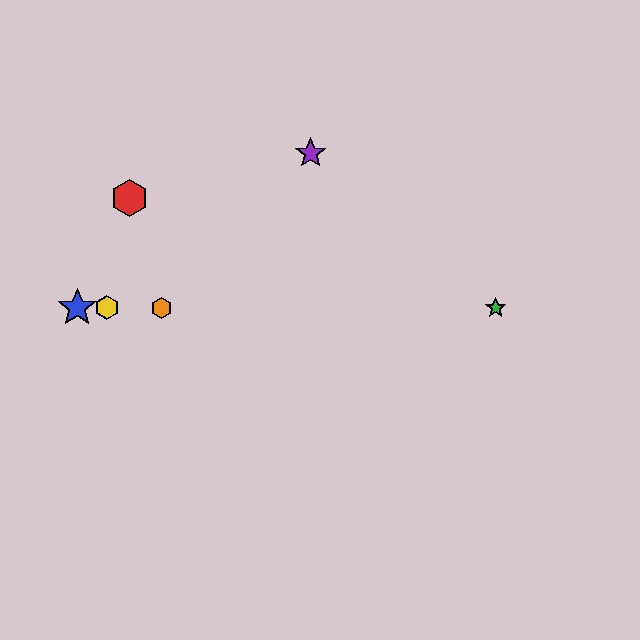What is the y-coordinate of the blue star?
The blue star is at y≈308.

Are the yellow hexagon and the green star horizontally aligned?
Yes, both are at y≈308.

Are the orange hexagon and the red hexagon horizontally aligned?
No, the orange hexagon is at y≈308 and the red hexagon is at y≈198.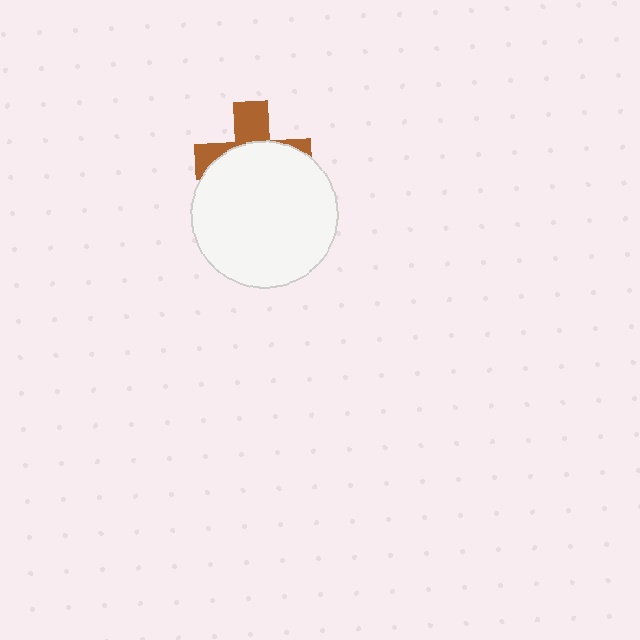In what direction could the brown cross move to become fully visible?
The brown cross could move up. That would shift it out from behind the white circle entirely.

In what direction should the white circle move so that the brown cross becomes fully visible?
The white circle should move down. That is the shortest direction to clear the overlap and leave the brown cross fully visible.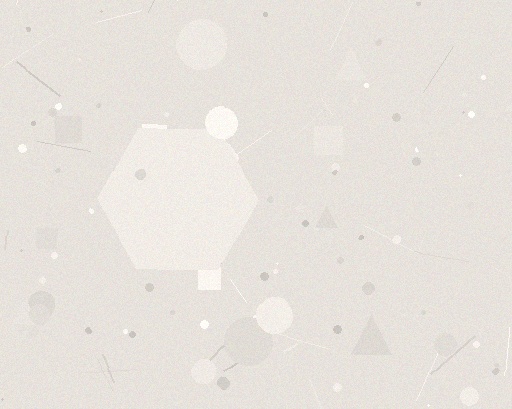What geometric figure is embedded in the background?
A hexagon is embedded in the background.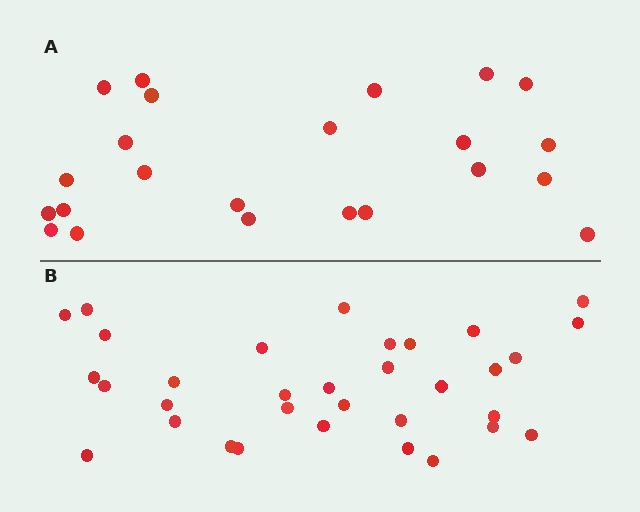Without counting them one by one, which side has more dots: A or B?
Region B (the bottom region) has more dots.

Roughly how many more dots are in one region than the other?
Region B has roughly 10 or so more dots than region A.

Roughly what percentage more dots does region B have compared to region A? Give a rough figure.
About 45% more.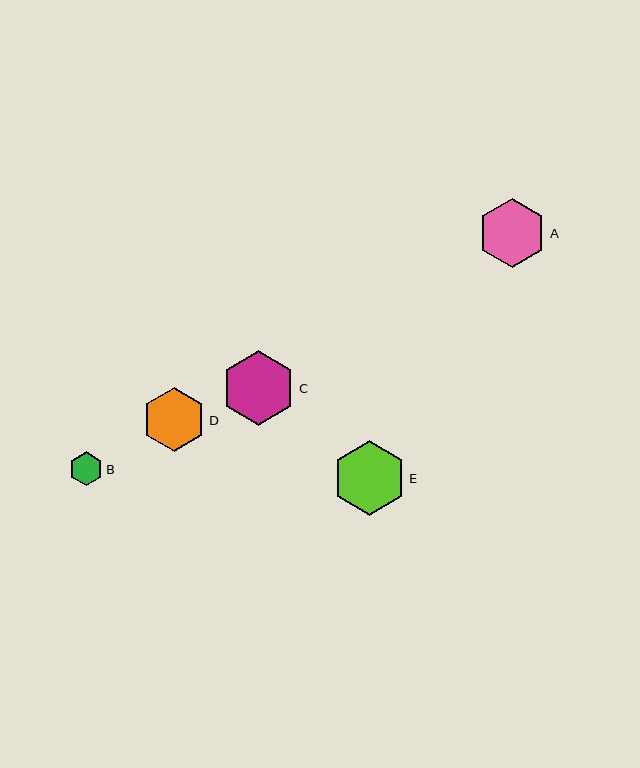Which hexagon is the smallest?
Hexagon B is the smallest with a size of approximately 34 pixels.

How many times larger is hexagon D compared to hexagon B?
Hexagon D is approximately 1.9 times the size of hexagon B.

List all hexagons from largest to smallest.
From largest to smallest: C, E, A, D, B.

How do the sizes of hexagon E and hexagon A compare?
Hexagon E and hexagon A are approximately the same size.